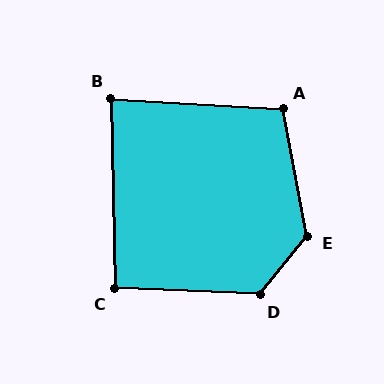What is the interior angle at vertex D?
Approximately 126 degrees (obtuse).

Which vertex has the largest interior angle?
E, at approximately 131 degrees.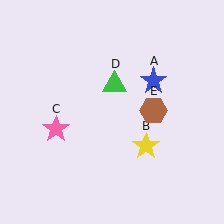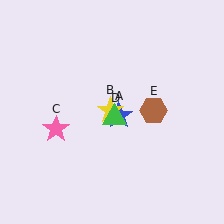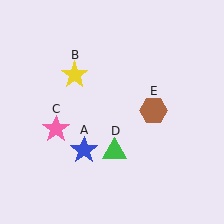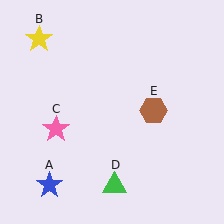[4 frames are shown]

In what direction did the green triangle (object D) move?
The green triangle (object D) moved down.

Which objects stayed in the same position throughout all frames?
Pink star (object C) and brown hexagon (object E) remained stationary.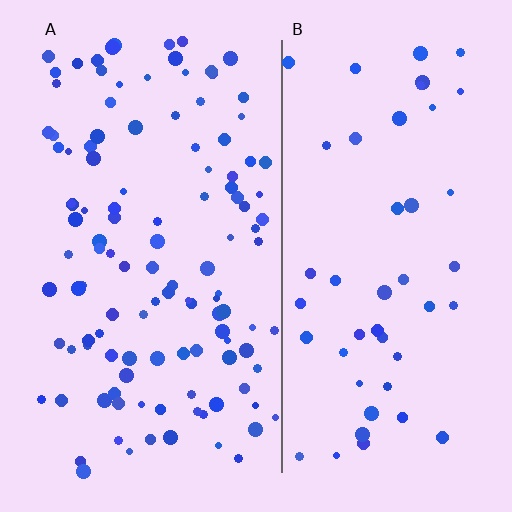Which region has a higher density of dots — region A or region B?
A (the left).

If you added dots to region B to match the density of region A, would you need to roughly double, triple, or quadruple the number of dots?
Approximately double.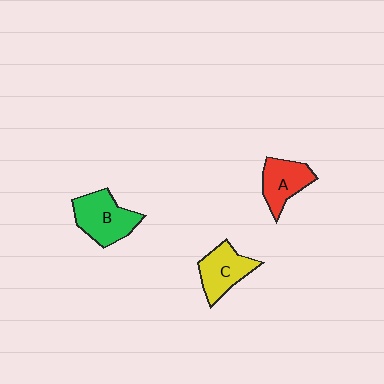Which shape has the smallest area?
Shape A (red).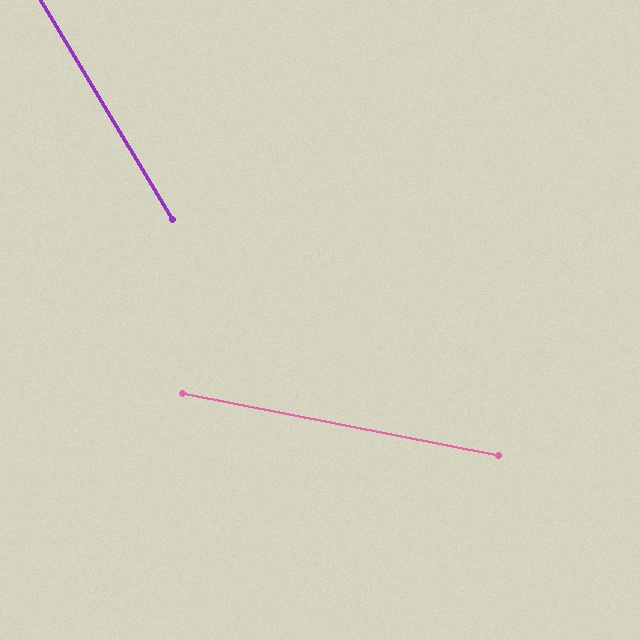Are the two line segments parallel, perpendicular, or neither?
Neither parallel nor perpendicular — they differ by about 48°.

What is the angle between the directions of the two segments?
Approximately 48 degrees.